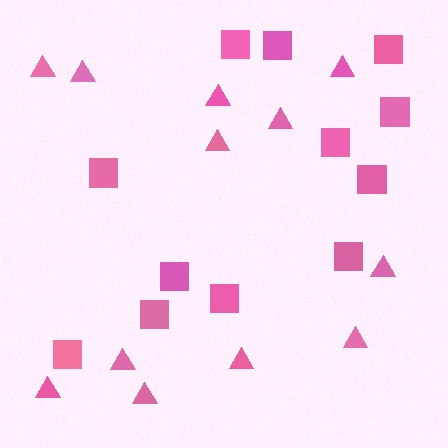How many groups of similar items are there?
There are 2 groups: one group of squares (12) and one group of triangles (12).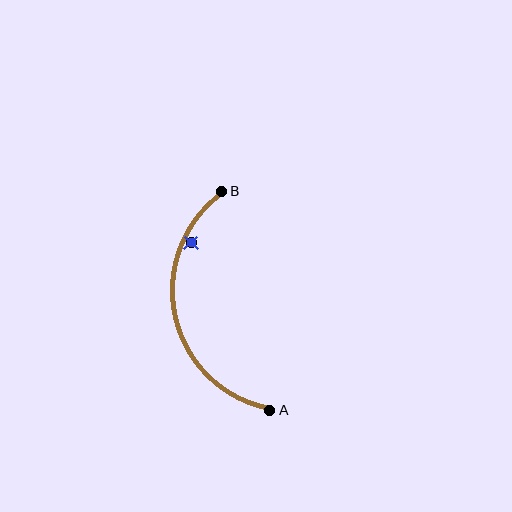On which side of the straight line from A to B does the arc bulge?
The arc bulges to the left of the straight line connecting A and B.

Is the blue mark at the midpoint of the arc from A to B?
No — the blue mark does not lie on the arc at all. It sits slightly inside the curve.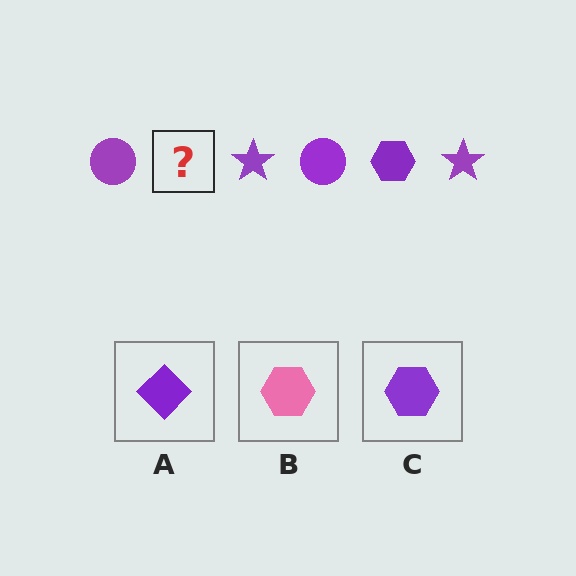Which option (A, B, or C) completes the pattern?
C.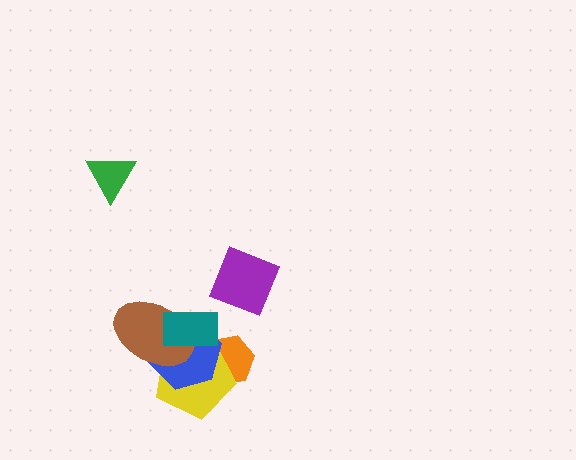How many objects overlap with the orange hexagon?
2 objects overlap with the orange hexagon.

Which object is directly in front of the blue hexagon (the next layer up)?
The brown ellipse is directly in front of the blue hexagon.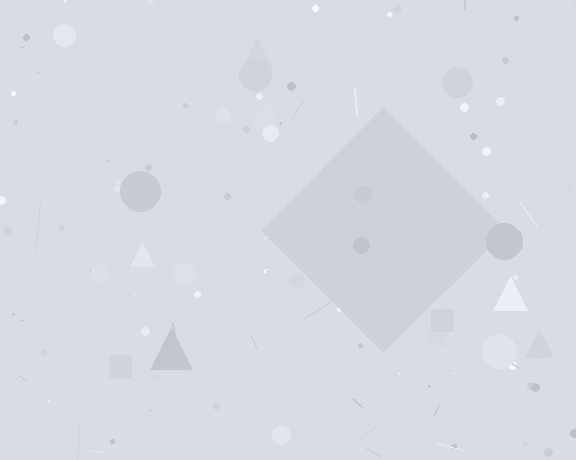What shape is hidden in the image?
A diamond is hidden in the image.